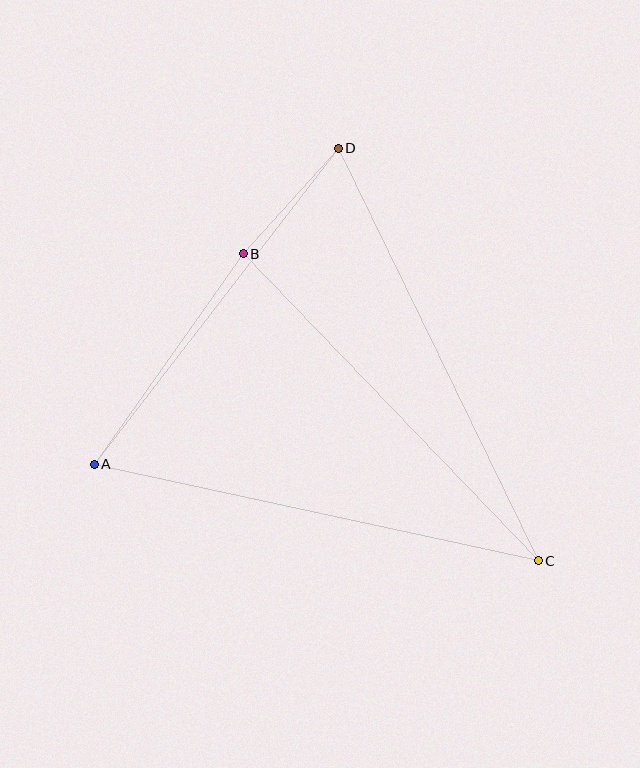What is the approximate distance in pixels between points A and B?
The distance between A and B is approximately 258 pixels.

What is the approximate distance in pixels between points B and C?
The distance between B and C is approximately 426 pixels.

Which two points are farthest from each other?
Points C and D are farthest from each other.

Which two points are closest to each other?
Points B and D are closest to each other.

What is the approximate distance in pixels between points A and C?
The distance between A and C is approximately 454 pixels.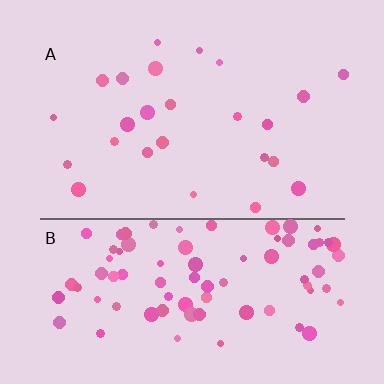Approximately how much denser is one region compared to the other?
Approximately 3.5× — region B over region A.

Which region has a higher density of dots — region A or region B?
B (the bottom).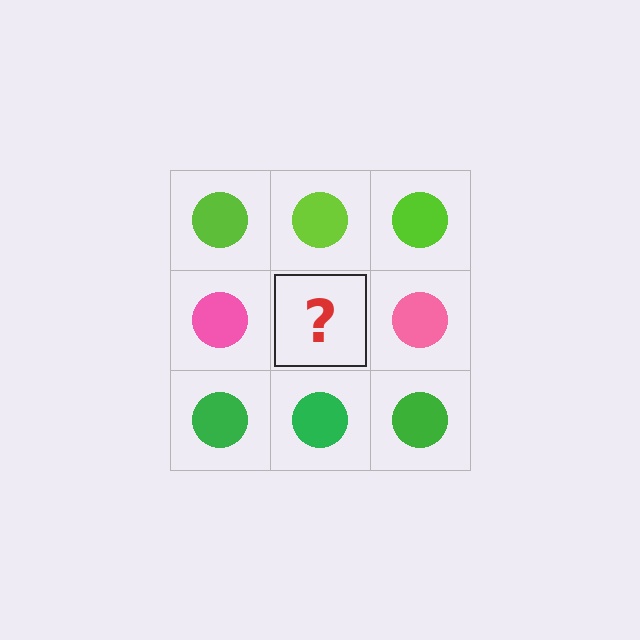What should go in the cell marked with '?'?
The missing cell should contain a pink circle.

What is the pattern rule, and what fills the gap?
The rule is that each row has a consistent color. The gap should be filled with a pink circle.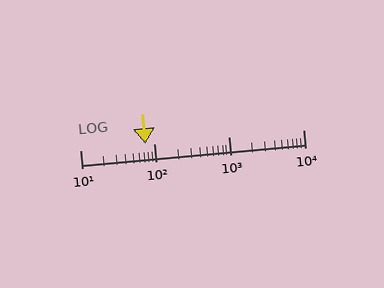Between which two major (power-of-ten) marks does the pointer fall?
The pointer is between 10 and 100.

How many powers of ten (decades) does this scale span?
The scale spans 3 decades, from 10 to 10000.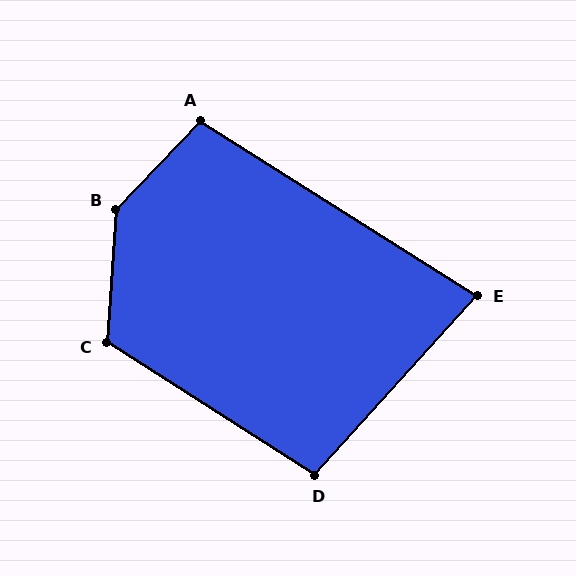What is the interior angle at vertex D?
Approximately 99 degrees (obtuse).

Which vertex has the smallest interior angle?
E, at approximately 80 degrees.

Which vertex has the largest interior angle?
B, at approximately 141 degrees.